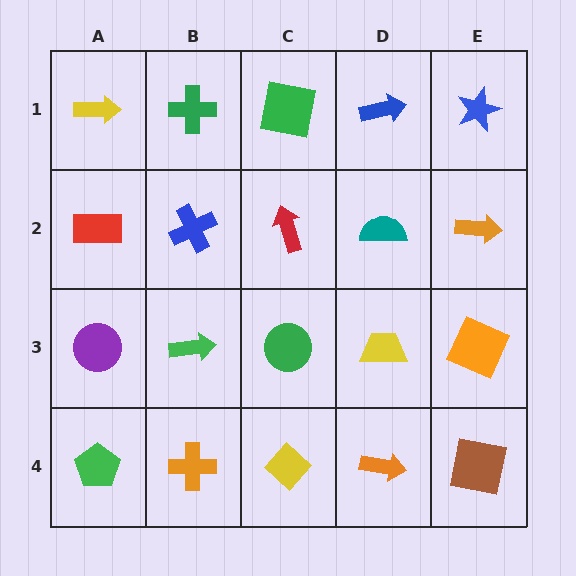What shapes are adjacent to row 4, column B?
A green arrow (row 3, column B), a green pentagon (row 4, column A), a yellow diamond (row 4, column C).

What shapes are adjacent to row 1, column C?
A red arrow (row 2, column C), a green cross (row 1, column B), a blue arrow (row 1, column D).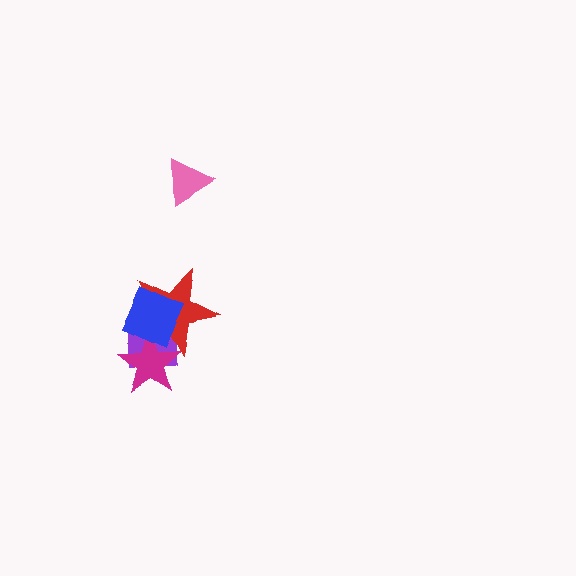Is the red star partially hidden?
Yes, it is partially covered by another shape.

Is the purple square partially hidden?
Yes, it is partially covered by another shape.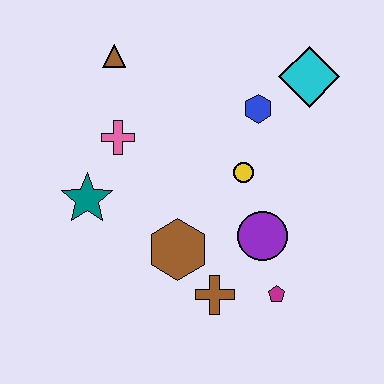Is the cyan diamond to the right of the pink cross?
Yes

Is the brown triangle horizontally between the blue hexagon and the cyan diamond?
No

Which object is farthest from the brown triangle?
The magenta pentagon is farthest from the brown triangle.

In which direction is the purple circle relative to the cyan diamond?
The purple circle is below the cyan diamond.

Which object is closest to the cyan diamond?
The blue hexagon is closest to the cyan diamond.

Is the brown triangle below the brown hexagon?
No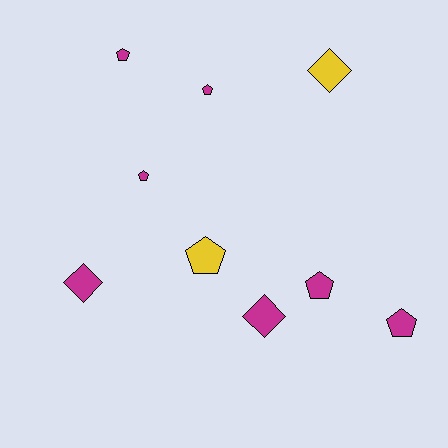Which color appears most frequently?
Magenta, with 7 objects.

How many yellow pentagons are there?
There is 1 yellow pentagon.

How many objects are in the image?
There are 9 objects.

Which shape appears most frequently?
Pentagon, with 6 objects.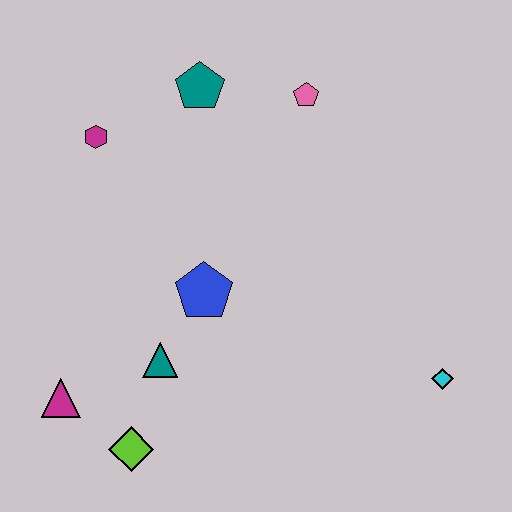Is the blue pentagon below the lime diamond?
No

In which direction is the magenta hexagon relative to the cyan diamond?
The magenta hexagon is to the left of the cyan diamond.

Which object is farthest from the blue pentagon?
The cyan diamond is farthest from the blue pentagon.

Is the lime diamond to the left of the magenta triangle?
No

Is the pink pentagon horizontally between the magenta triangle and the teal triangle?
No